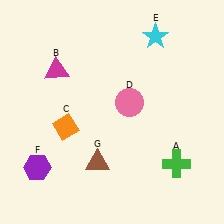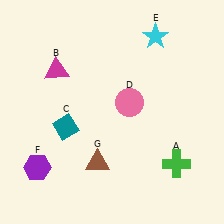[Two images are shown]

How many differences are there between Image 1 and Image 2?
There is 1 difference between the two images.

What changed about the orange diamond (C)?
In Image 1, C is orange. In Image 2, it changed to teal.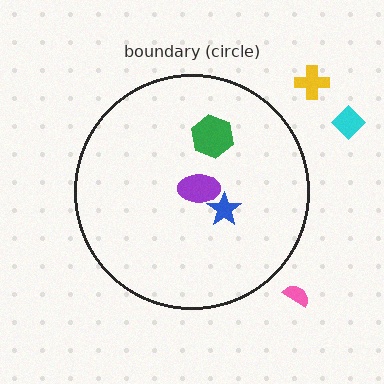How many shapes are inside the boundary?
3 inside, 3 outside.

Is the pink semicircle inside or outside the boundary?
Outside.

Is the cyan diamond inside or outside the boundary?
Outside.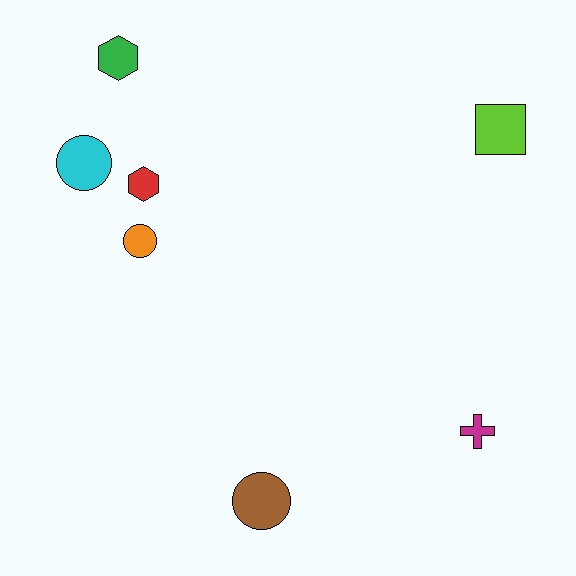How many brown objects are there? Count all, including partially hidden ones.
There is 1 brown object.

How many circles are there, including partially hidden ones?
There are 3 circles.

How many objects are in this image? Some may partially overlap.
There are 7 objects.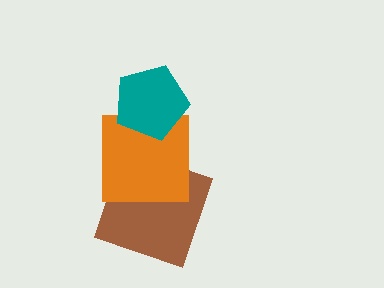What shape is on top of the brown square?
The orange square is on top of the brown square.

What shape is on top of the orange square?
The teal pentagon is on top of the orange square.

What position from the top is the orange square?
The orange square is 2nd from the top.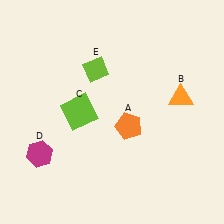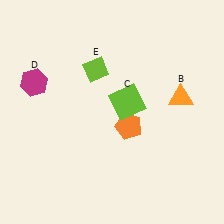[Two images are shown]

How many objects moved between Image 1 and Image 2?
2 objects moved between the two images.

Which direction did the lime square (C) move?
The lime square (C) moved right.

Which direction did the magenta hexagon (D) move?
The magenta hexagon (D) moved up.